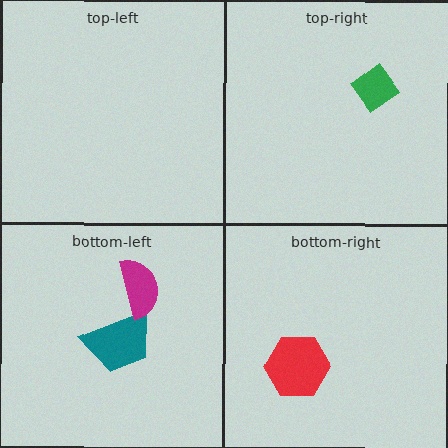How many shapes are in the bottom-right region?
1.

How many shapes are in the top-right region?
1.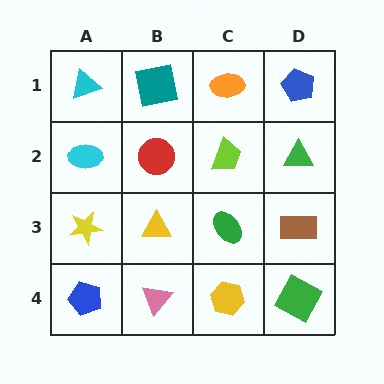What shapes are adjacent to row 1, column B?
A red circle (row 2, column B), a cyan triangle (row 1, column A), an orange ellipse (row 1, column C).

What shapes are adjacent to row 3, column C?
A lime trapezoid (row 2, column C), a yellow hexagon (row 4, column C), a yellow triangle (row 3, column B), a brown rectangle (row 3, column D).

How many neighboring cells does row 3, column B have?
4.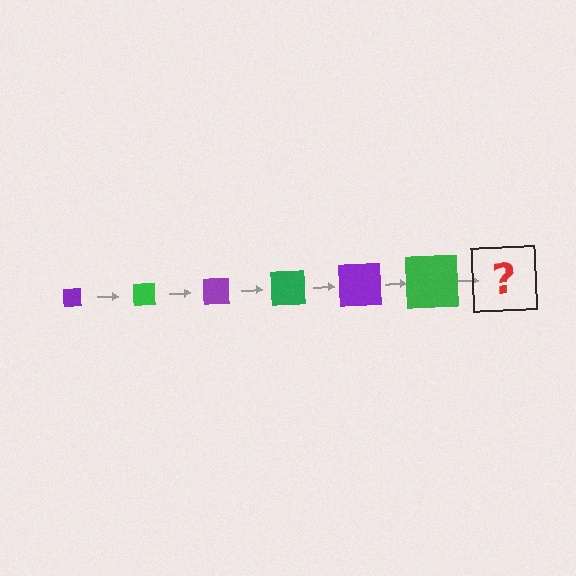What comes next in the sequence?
The next element should be a purple square, larger than the previous one.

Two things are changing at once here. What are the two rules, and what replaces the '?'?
The two rules are that the square grows larger each step and the color cycles through purple and green. The '?' should be a purple square, larger than the previous one.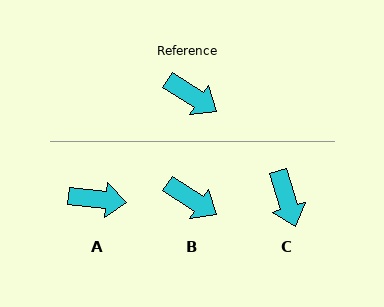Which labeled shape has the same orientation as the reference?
B.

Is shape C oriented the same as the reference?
No, it is off by about 40 degrees.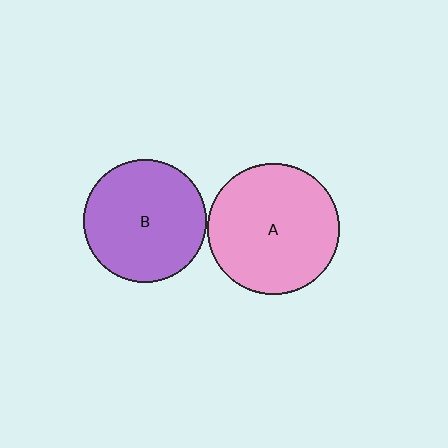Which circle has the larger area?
Circle A (pink).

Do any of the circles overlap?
No, none of the circles overlap.